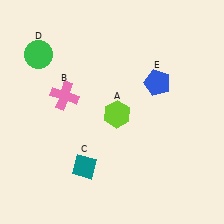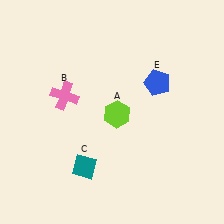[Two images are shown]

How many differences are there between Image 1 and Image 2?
There is 1 difference between the two images.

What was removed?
The green circle (D) was removed in Image 2.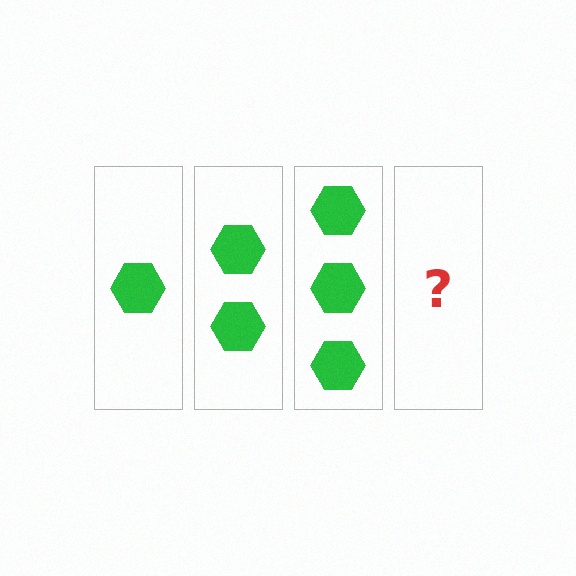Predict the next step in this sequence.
The next step is 4 hexagons.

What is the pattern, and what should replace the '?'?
The pattern is that each step adds one more hexagon. The '?' should be 4 hexagons.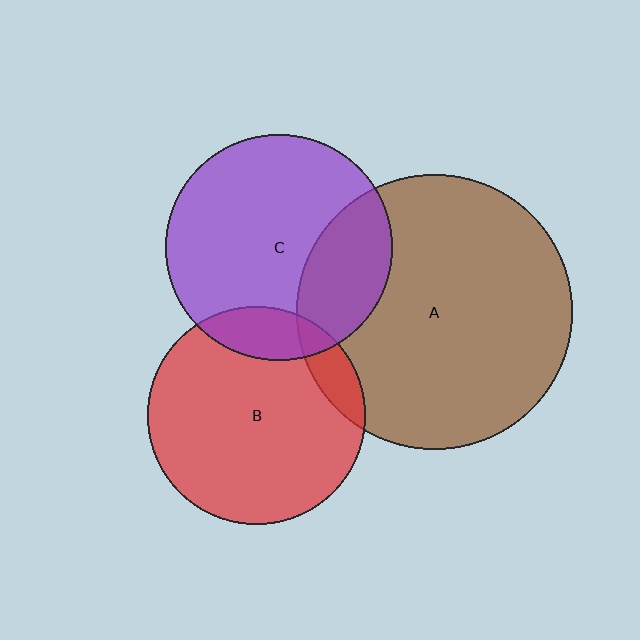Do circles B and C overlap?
Yes.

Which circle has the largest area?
Circle A (brown).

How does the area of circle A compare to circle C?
Approximately 1.5 times.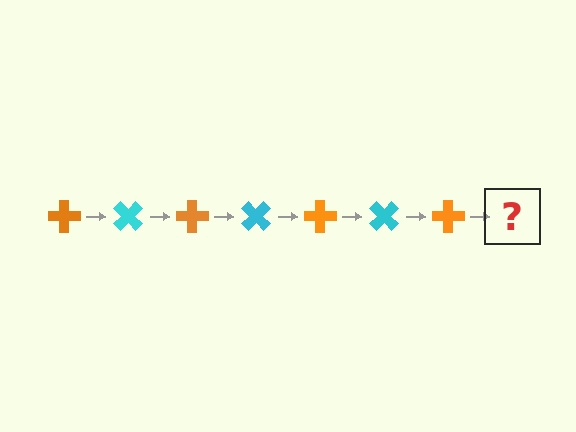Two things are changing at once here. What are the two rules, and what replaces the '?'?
The two rules are that it rotates 45 degrees each step and the color cycles through orange and cyan. The '?' should be a cyan cross, rotated 315 degrees from the start.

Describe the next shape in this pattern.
It should be a cyan cross, rotated 315 degrees from the start.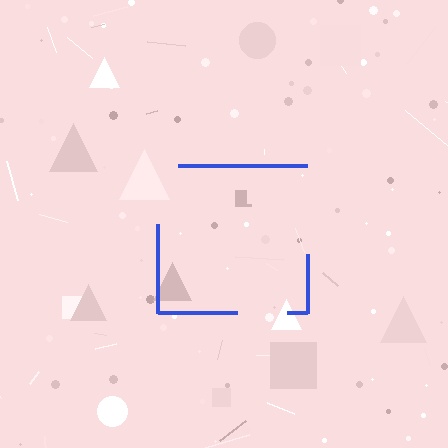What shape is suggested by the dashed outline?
The dashed outline suggests a square.